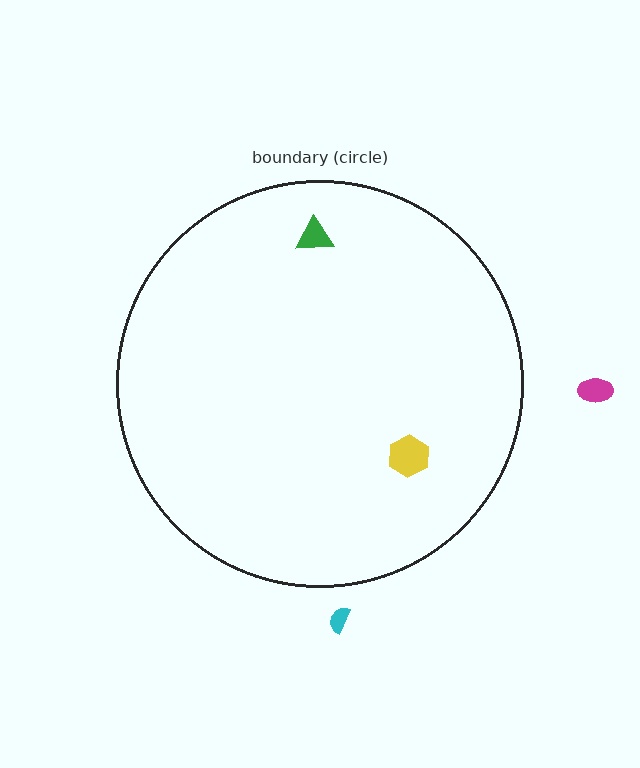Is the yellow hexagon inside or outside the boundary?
Inside.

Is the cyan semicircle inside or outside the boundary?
Outside.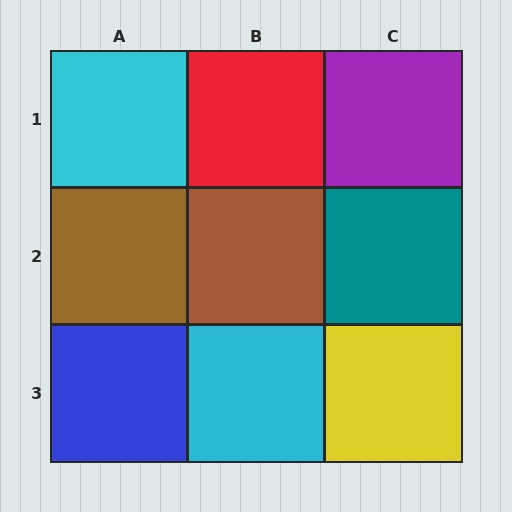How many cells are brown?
2 cells are brown.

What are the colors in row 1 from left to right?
Cyan, red, purple.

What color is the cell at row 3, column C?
Yellow.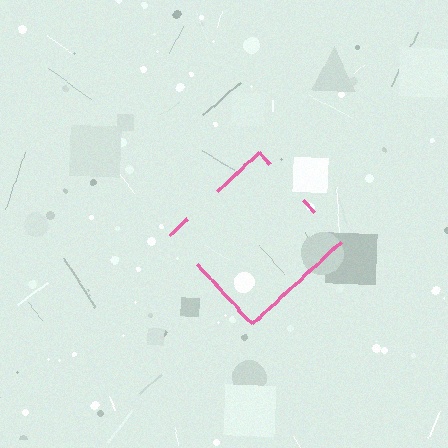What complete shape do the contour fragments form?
The contour fragments form a diamond.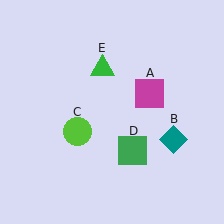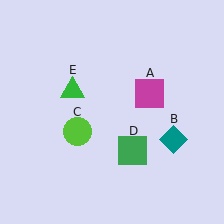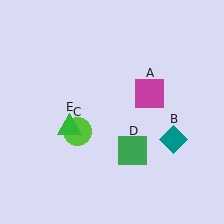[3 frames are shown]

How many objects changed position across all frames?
1 object changed position: green triangle (object E).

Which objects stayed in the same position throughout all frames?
Magenta square (object A) and teal diamond (object B) and lime circle (object C) and green square (object D) remained stationary.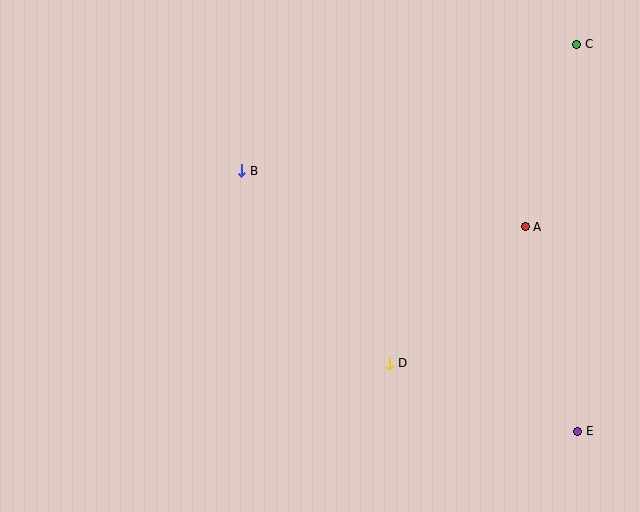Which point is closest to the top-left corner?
Point B is closest to the top-left corner.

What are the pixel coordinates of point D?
Point D is at (390, 363).